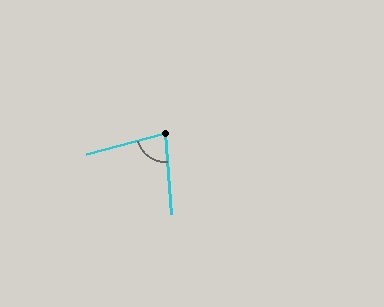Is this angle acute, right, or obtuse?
It is acute.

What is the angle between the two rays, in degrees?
Approximately 80 degrees.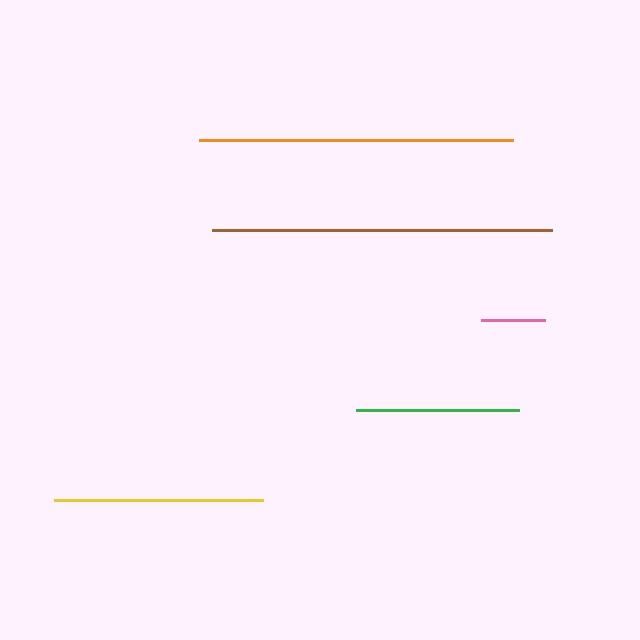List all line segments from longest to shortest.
From longest to shortest: brown, orange, yellow, green, pink.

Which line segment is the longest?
The brown line is the longest at approximately 340 pixels.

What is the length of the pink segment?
The pink segment is approximately 63 pixels long.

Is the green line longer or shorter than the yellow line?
The yellow line is longer than the green line.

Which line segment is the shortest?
The pink line is the shortest at approximately 63 pixels.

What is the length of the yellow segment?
The yellow segment is approximately 209 pixels long.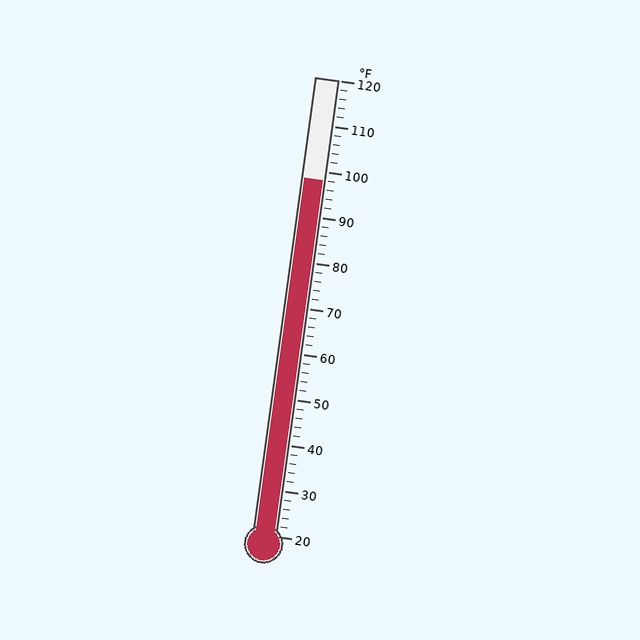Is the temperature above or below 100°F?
The temperature is below 100°F.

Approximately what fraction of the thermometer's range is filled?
The thermometer is filled to approximately 80% of its range.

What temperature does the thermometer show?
The thermometer shows approximately 98°F.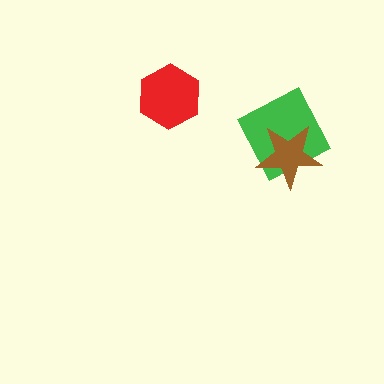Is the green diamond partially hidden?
Yes, it is partially covered by another shape.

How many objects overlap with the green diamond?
1 object overlaps with the green diamond.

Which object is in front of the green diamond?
The brown star is in front of the green diamond.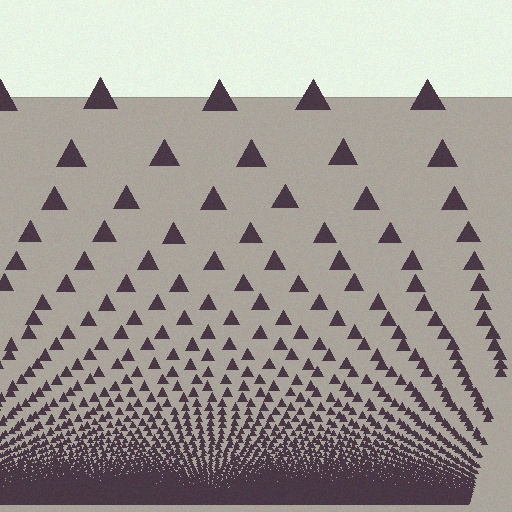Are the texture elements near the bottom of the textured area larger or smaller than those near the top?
Smaller. The gradient is inverted — elements near the bottom are smaller and denser.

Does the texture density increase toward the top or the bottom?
Density increases toward the bottom.